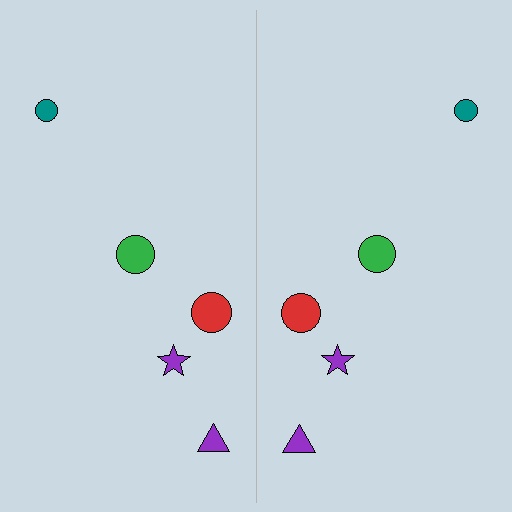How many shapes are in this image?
There are 10 shapes in this image.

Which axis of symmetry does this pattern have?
The pattern has a vertical axis of symmetry running through the center of the image.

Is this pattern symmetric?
Yes, this pattern has bilateral (reflection) symmetry.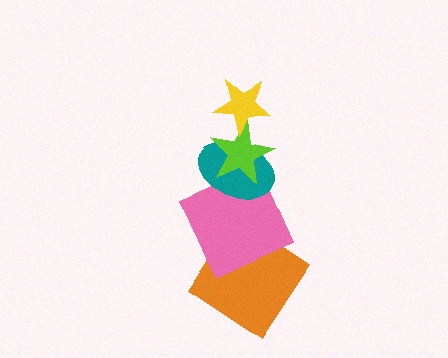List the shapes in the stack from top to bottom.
From top to bottom: the yellow star, the lime star, the teal ellipse, the pink square, the orange diamond.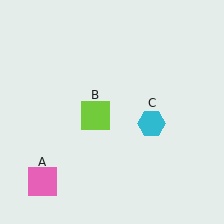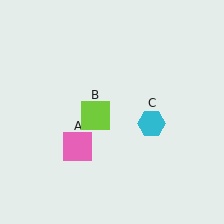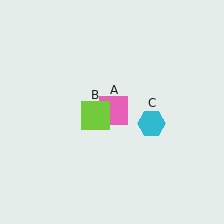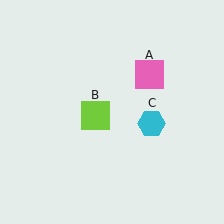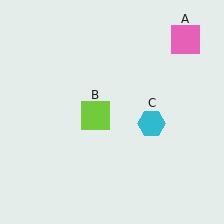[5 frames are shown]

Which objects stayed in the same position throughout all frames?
Lime square (object B) and cyan hexagon (object C) remained stationary.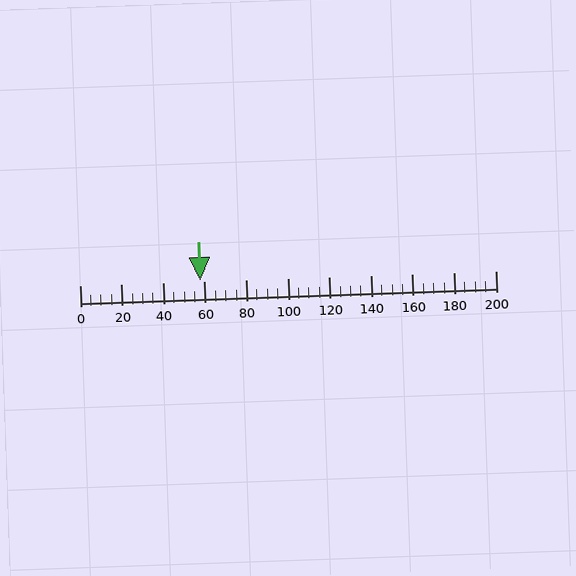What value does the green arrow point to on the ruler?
The green arrow points to approximately 58.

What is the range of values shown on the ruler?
The ruler shows values from 0 to 200.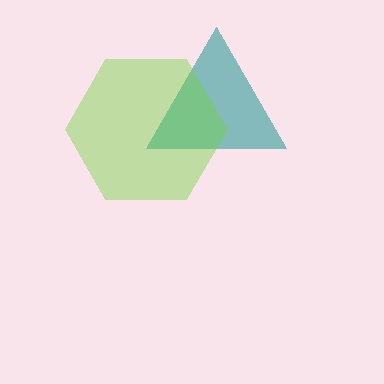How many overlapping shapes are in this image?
There are 2 overlapping shapes in the image.